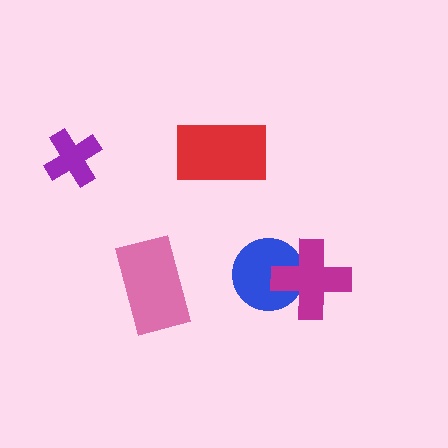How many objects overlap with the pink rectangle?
0 objects overlap with the pink rectangle.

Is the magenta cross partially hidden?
No, no other shape covers it.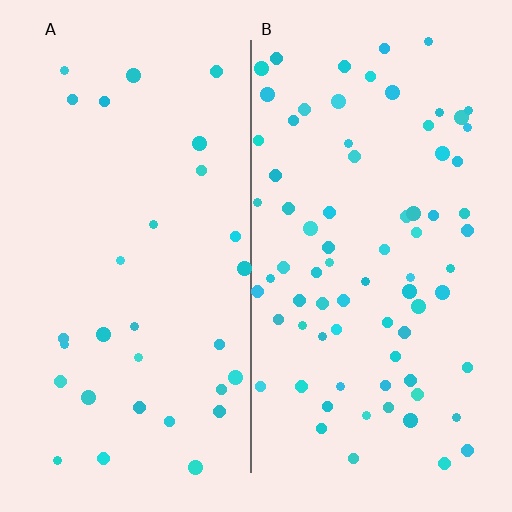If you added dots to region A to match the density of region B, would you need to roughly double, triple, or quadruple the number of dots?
Approximately triple.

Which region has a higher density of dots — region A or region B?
B (the right).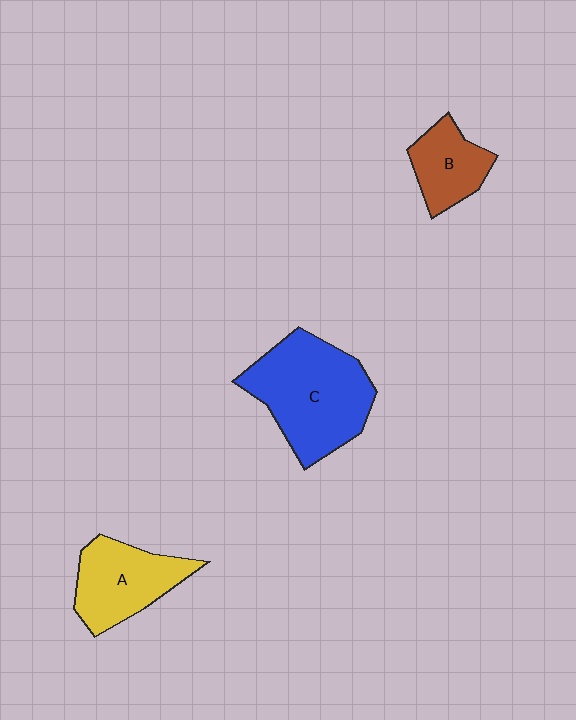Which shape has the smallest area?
Shape B (brown).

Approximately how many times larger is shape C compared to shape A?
Approximately 1.5 times.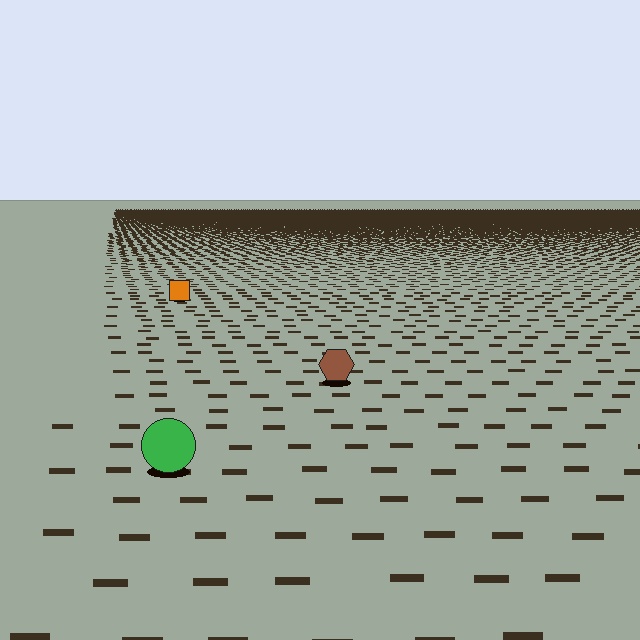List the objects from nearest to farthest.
From nearest to farthest: the green circle, the brown hexagon, the orange square.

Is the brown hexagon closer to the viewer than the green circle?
No. The green circle is closer — you can tell from the texture gradient: the ground texture is coarser near it.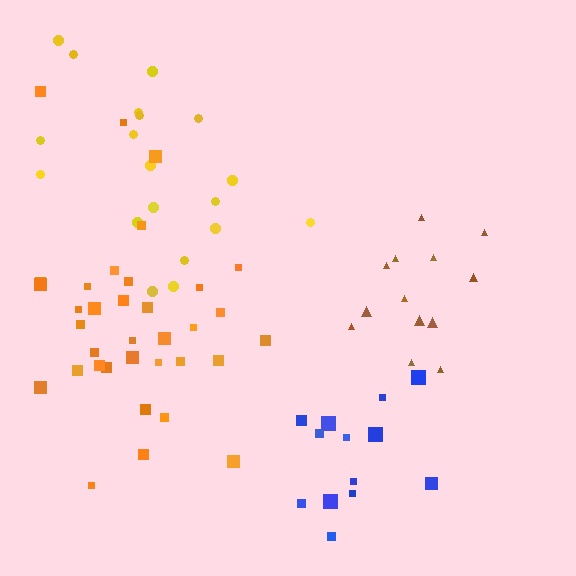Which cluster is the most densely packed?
Brown.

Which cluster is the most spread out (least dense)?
Yellow.